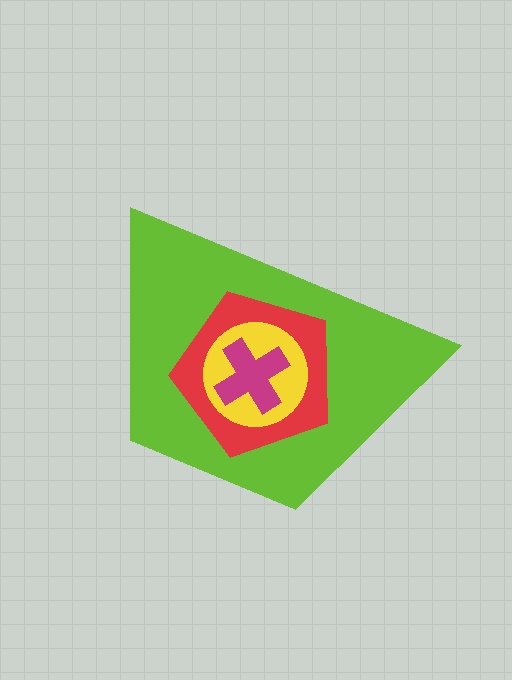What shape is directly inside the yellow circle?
The magenta cross.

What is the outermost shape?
The lime trapezoid.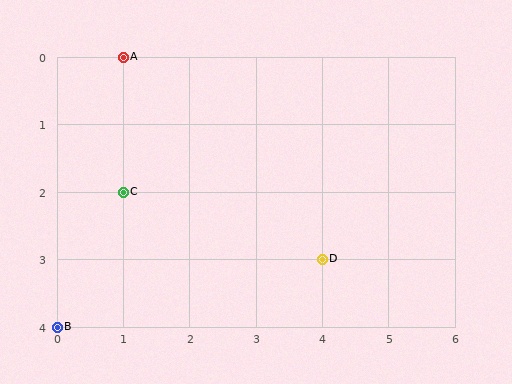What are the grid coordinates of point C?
Point C is at grid coordinates (1, 2).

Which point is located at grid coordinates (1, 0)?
Point A is at (1, 0).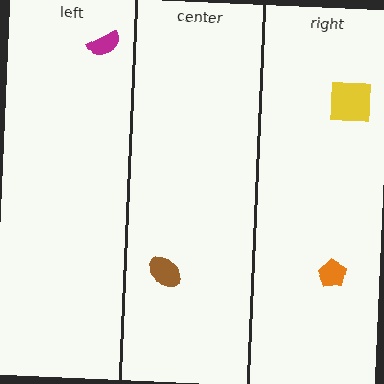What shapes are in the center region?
The brown ellipse.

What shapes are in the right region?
The yellow square, the orange pentagon.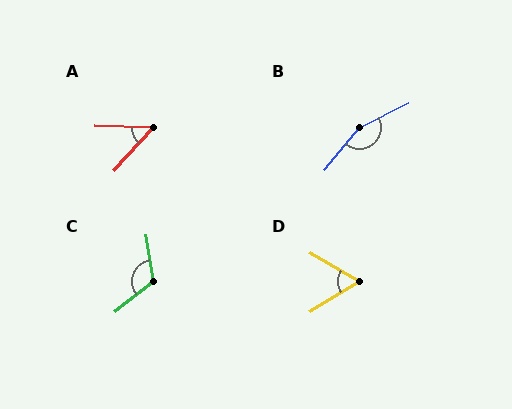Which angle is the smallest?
A, at approximately 49 degrees.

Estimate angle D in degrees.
Approximately 61 degrees.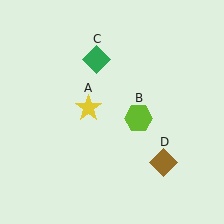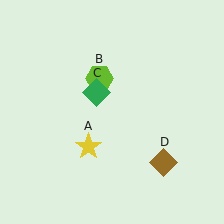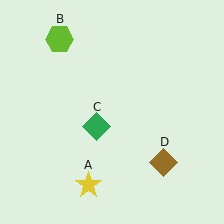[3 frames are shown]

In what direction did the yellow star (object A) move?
The yellow star (object A) moved down.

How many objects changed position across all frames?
3 objects changed position: yellow star (object A), lime hexagon (object B), green diamond (object C).